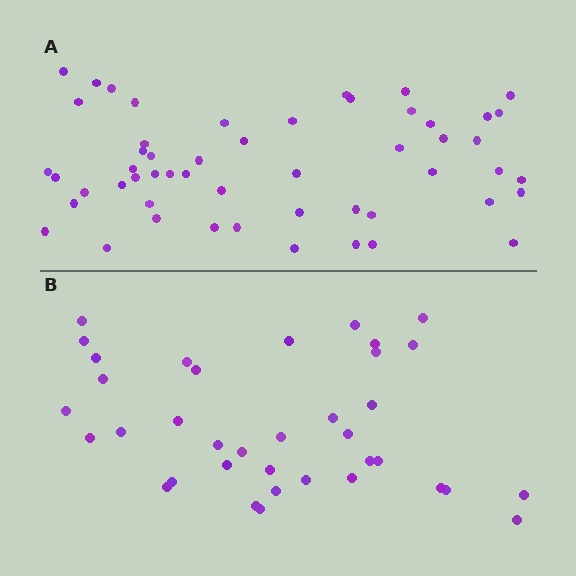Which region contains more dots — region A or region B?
Region A (the top region) has more dots.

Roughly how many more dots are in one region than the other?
Region A has approximately 15 more dots than region B.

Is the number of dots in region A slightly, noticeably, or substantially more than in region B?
Region A has noticeably more, but not dramatically so. The ratio is roughly 1.4 to 1.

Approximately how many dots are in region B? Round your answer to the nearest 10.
About 40 dots. (The exact count is 37, which rounds to 40.)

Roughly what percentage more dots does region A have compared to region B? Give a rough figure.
About 45% more.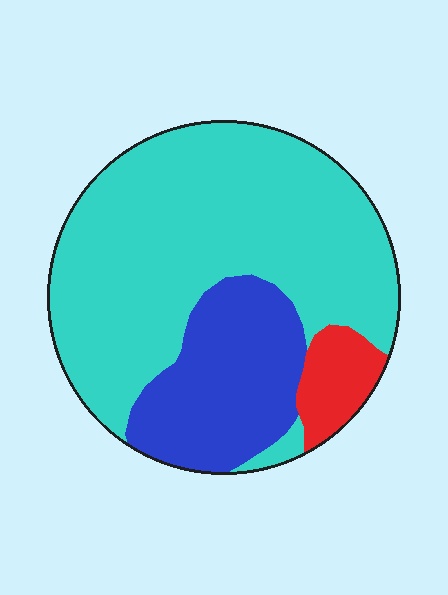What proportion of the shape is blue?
Blue covers about 25% of the shape.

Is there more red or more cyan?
Cyan.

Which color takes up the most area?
Cyan, at roughly 70%.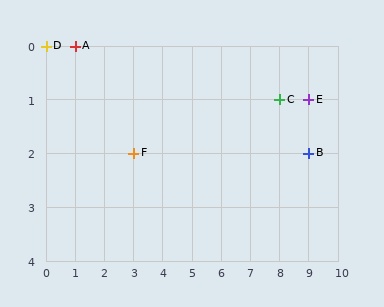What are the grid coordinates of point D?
Point D is at grid coordinates (0, 0).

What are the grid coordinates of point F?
Point F is at grid coordinates (3, 2).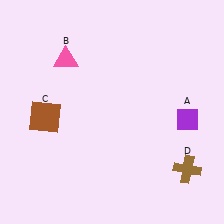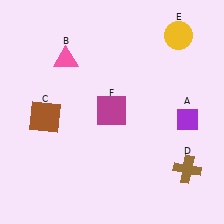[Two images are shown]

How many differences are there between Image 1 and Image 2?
There are 2 differences between the two images.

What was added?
A yellow circle (E), a magenta square (F) were added in Image 2.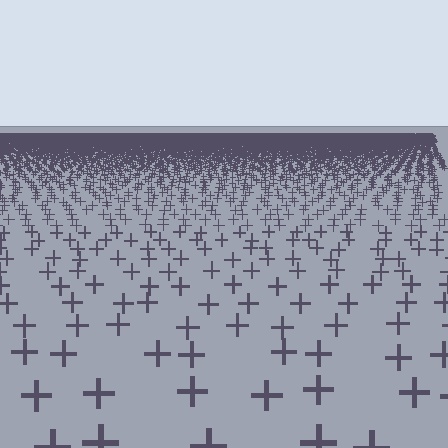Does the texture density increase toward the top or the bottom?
Density increases toward the top.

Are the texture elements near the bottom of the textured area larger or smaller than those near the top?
Larger. Near the bottom, elements are closer to the viewer and appear at a bigger on-screen size.